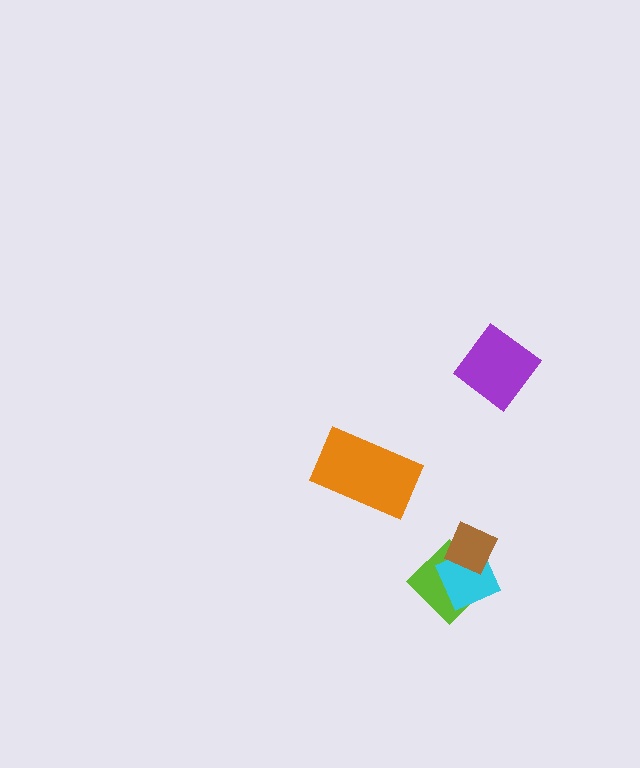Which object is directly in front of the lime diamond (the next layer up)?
The cyan diamond is directly in front of the lime diamond.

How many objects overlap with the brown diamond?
2 objects overlap with the brown diamond.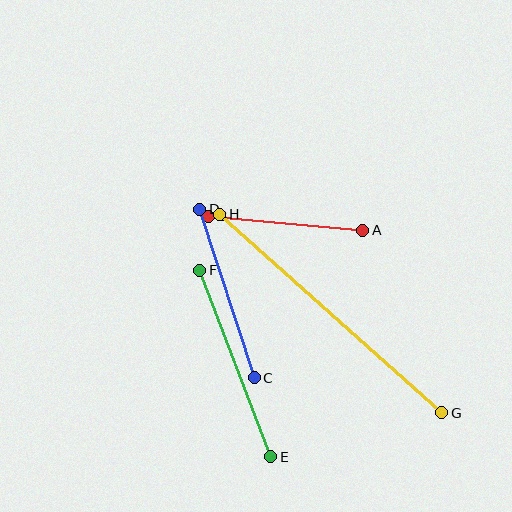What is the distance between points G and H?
The distance is approximately 298 pixels.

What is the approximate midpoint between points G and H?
The midpoint is at approximately (331, 314) pixels.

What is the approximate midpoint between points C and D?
The midpoint is at approximately (227, 293) pixels.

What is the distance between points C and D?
The distance is approximately 177 pixels.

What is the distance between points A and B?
The distance is approximately 155 pixels.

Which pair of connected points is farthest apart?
Points G and H are farthest apart.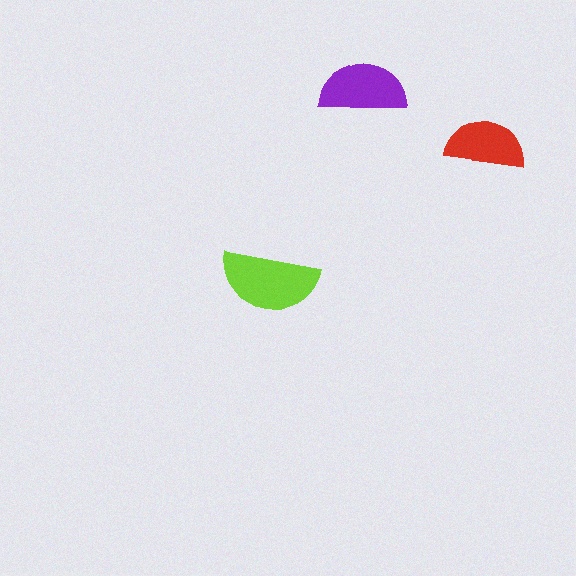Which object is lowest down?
The lime semicircle is bottommost.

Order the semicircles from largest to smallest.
the lime one, the purple one, the red one.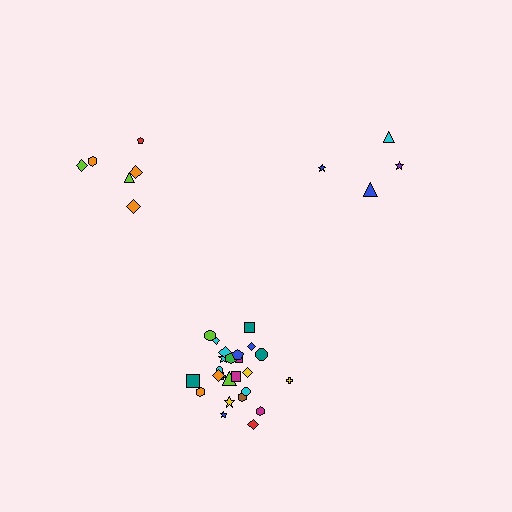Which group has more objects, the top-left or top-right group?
The top-left group.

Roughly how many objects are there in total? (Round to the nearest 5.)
Roughly 35 objects in total.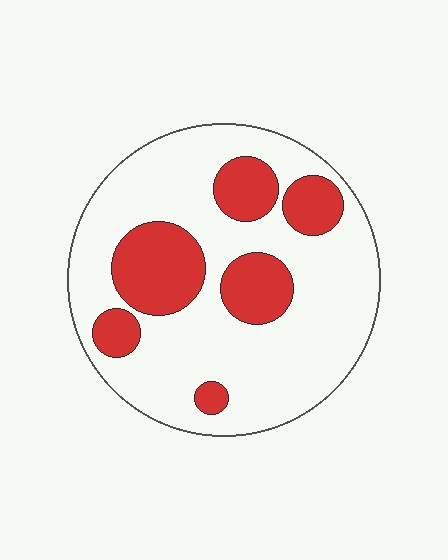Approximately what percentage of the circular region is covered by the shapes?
Approximately 25%.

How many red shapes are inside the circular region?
6.